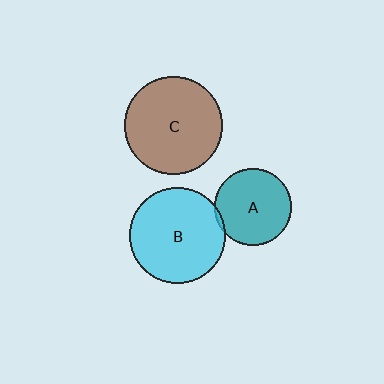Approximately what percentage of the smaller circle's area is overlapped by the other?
Approximately 5%.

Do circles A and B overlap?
Yes.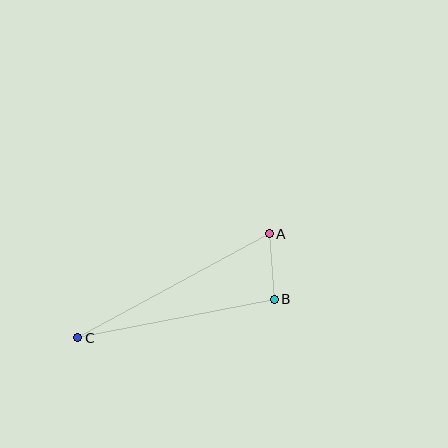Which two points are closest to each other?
Points A and B are closest to each other.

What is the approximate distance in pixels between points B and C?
The distance between B and C is approximately 200 pixels.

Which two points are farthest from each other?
Points A and C are farthest from each other.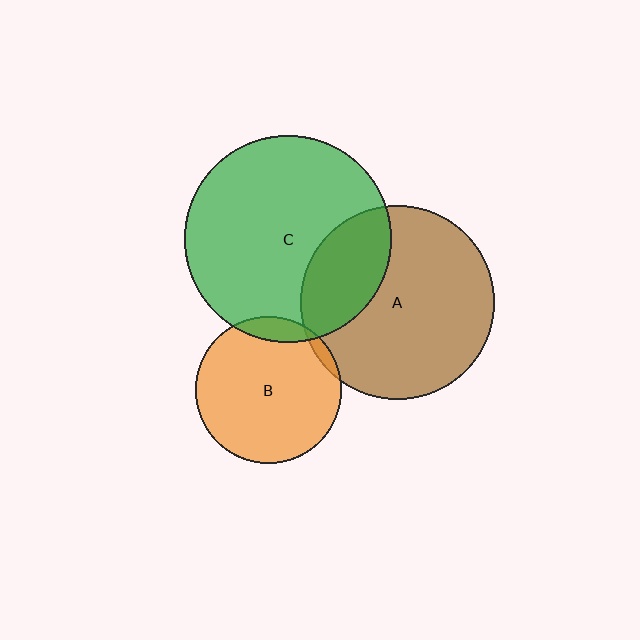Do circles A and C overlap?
Yes.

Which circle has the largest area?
Circle C (green).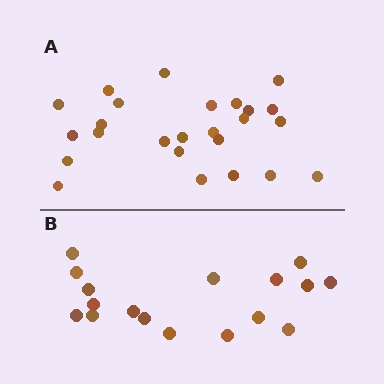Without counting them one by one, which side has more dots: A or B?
Region A (the top region) has more dots.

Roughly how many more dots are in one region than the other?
Region A has roughly 8 or so more dots than region B.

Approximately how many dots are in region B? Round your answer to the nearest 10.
About 20 dots. (The exact count is 17, which rounds to 20.)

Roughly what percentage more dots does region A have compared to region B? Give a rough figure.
About 45% more.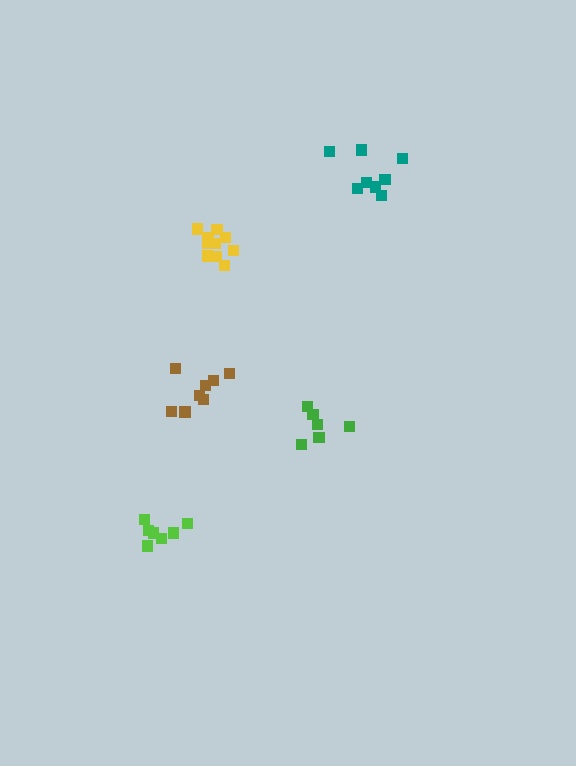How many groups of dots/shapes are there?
There are 5 groups.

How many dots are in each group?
Group 1: 8 dots, Group 2: 7 dots, Group 3: 11 dots, Group 4: 8 dots, Group 5: 6 dots (40 total).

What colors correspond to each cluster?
The clusters are colored: teal, lime, yellow, brown, green.